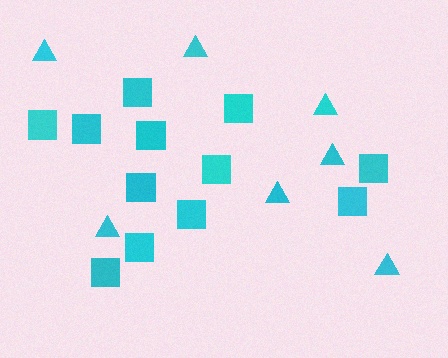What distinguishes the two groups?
There are 2 groups: one group of triangles (7) and one group of squares (12).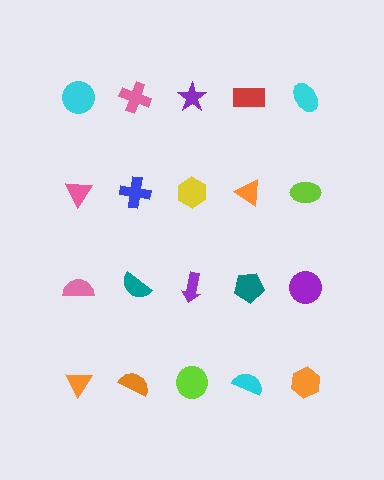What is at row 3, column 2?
A teal semicircle.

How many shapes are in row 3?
5 shapes.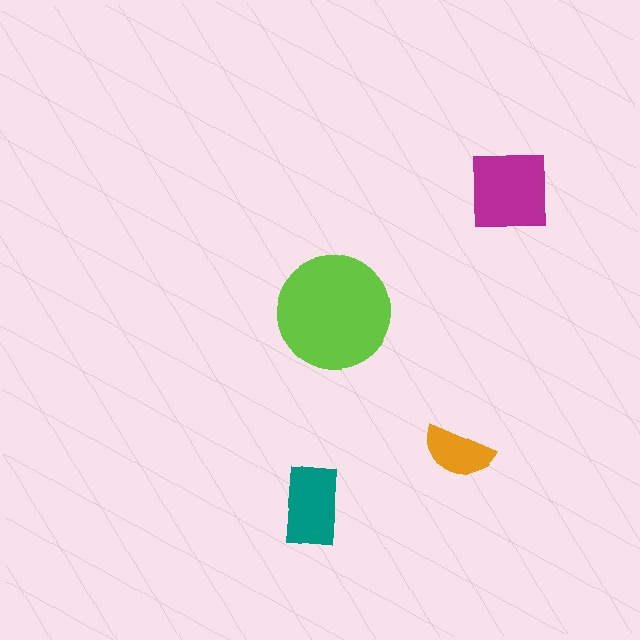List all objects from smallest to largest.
The orange semicircle, the teal rectangle, the magenta square, the lime circle.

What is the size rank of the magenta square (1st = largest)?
2nd.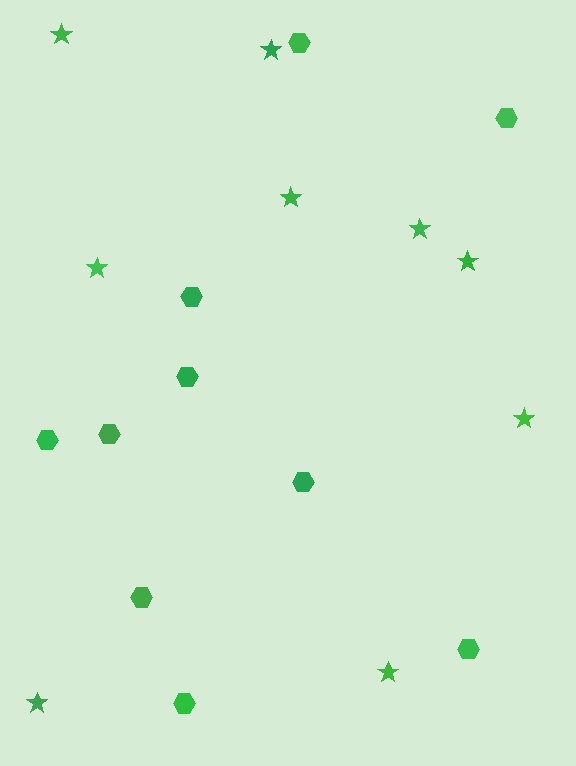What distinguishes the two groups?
There are 2 groups: one group of stars (9) and one group of hexagons (10).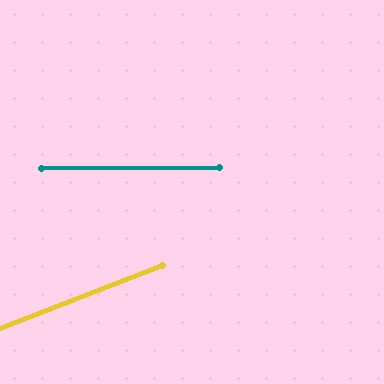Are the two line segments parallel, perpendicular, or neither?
Neither parallel nor perpendicular — they differ by about 21°.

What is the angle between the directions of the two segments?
Approximately 21 degrees.